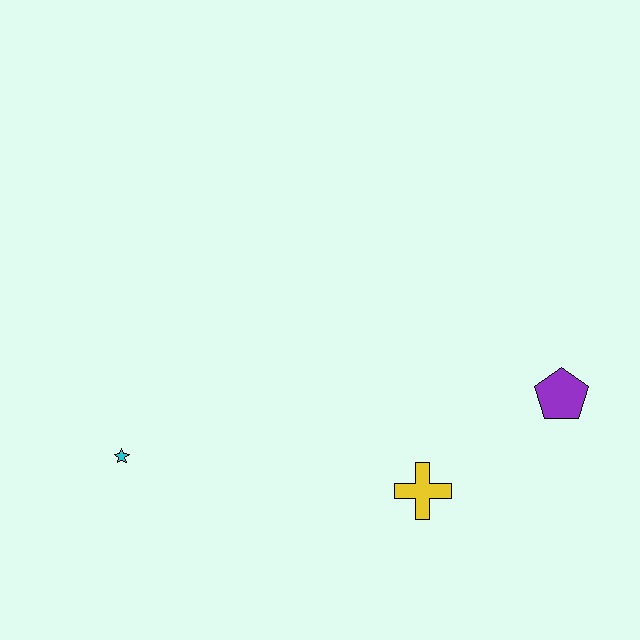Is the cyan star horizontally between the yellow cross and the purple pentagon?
No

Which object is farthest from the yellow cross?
The cyan star is farthest from the yellow cross.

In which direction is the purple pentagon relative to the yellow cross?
The purple pentagon is to the right of the yellow cross.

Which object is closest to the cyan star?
The yellow cross is closest to the cyan star.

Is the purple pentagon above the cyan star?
Yes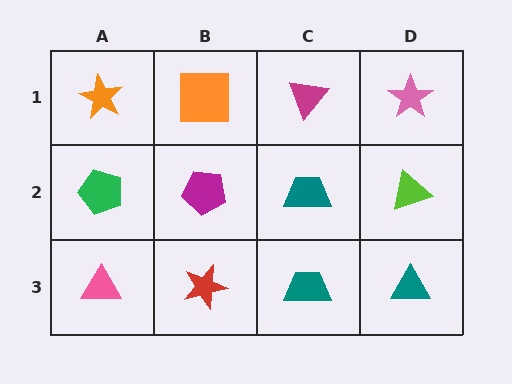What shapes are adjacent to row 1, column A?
A green pentagon (row 2, column A), an orange square (row 1, column B).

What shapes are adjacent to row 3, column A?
A green pentagon (row 2, column A), a red star (row 3, column B).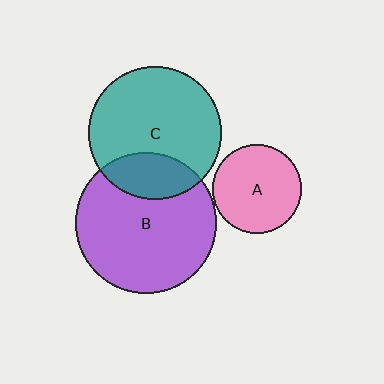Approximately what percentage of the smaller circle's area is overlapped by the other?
Approximately 25%.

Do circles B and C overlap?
Yes.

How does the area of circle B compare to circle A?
Approximately 2.5 times.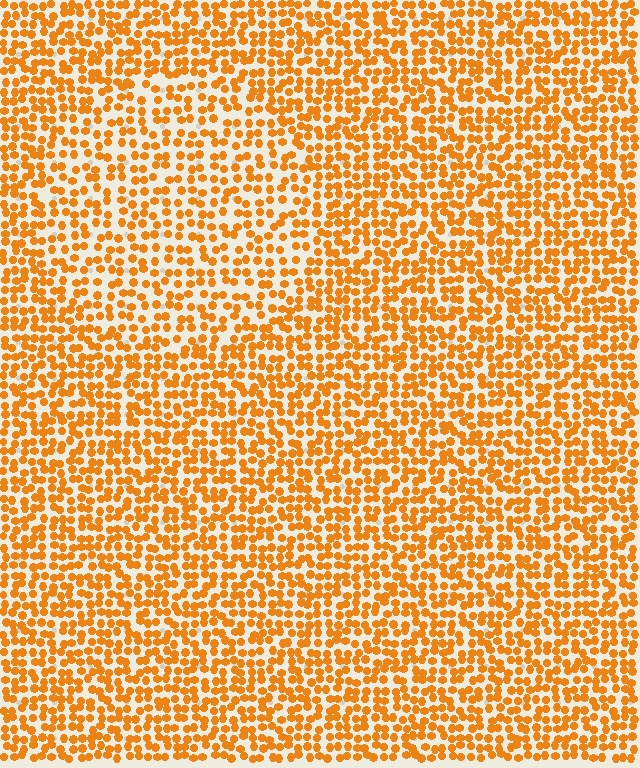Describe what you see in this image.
The image contains small orange elements arranged at two different densities. A circle-shaped region is visible where the elements are less densely packed than the surrounding area.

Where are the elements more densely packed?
The elements are more densely packed outside the circle boundary.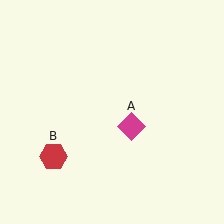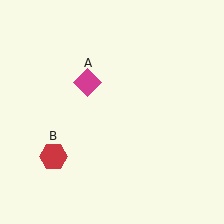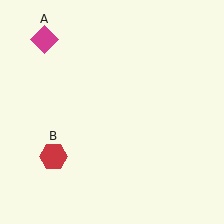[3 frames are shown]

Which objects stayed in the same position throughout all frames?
Red hexagon (object B) remained stationary.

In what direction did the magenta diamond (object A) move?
The magenta diamond (object A) moved up and to the left.